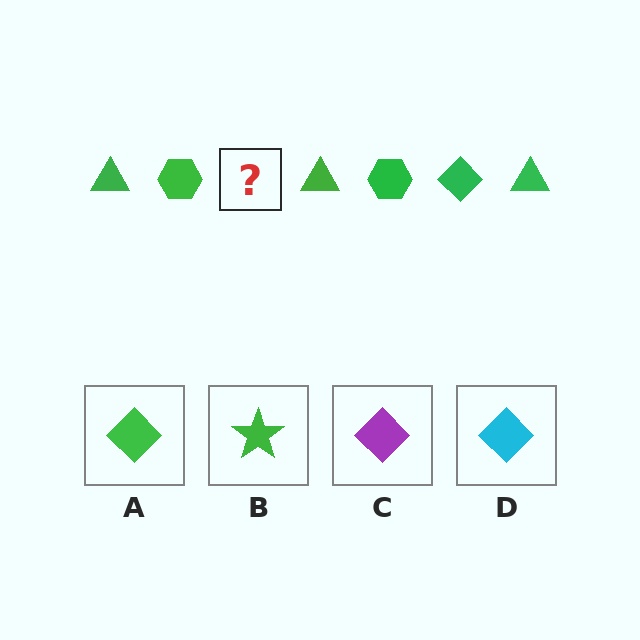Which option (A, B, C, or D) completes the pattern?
A.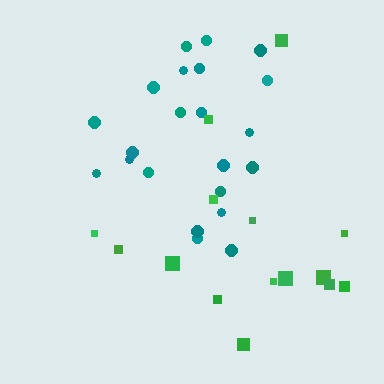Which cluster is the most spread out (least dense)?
Green.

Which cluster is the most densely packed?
Teal.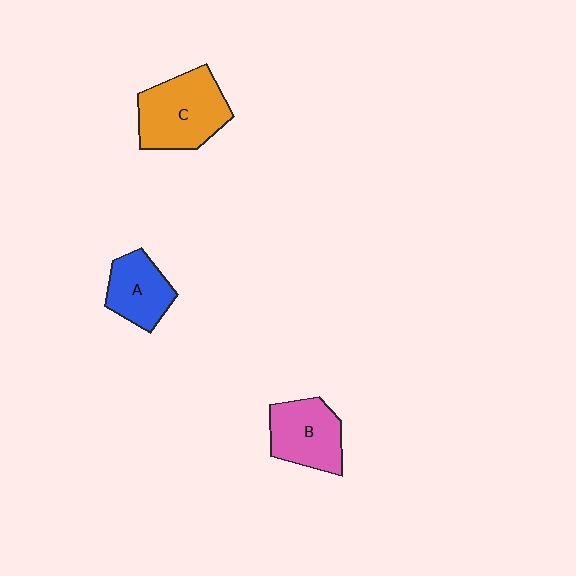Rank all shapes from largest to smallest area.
From largest to smallest: C (orange), B (pink), A (blue).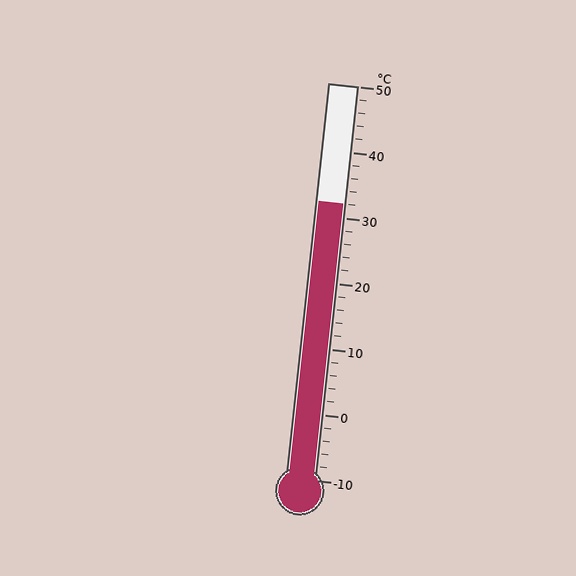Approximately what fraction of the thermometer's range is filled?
The thermometer is filled to approximately 70% of its range.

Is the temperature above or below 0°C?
The temperature is above 0°C.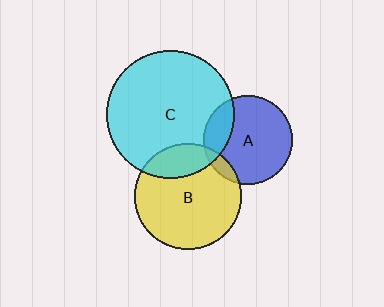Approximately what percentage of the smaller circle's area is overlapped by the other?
Approximately 20%.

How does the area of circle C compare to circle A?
Approximately 2.1 times.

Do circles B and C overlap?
Yes.